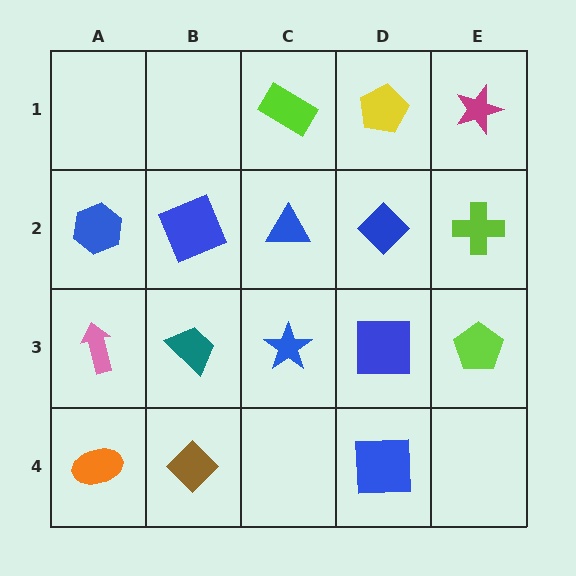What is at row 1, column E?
A magenta star.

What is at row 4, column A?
An orange ellipse.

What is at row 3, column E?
A lime pentagon.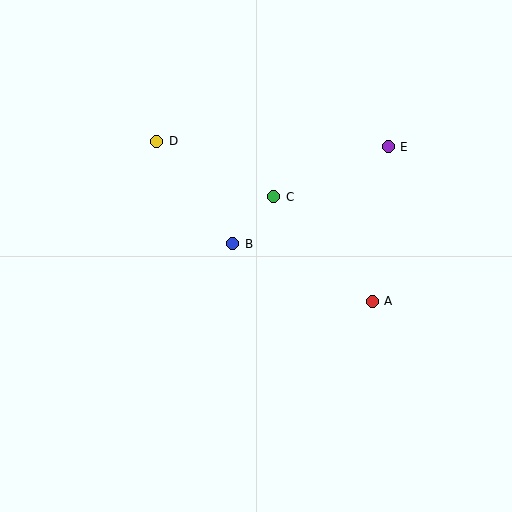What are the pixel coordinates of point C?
Point C is at (274, 197).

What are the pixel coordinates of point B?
Point B is at (233, 244).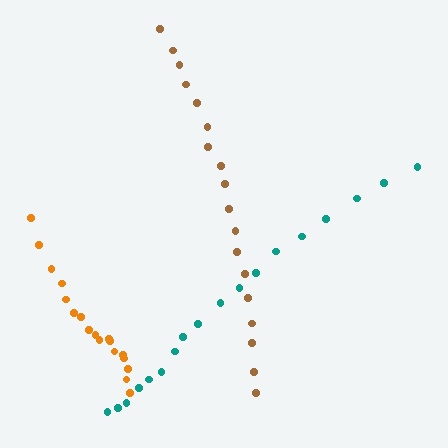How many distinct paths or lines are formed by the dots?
There are 3 distinct paths.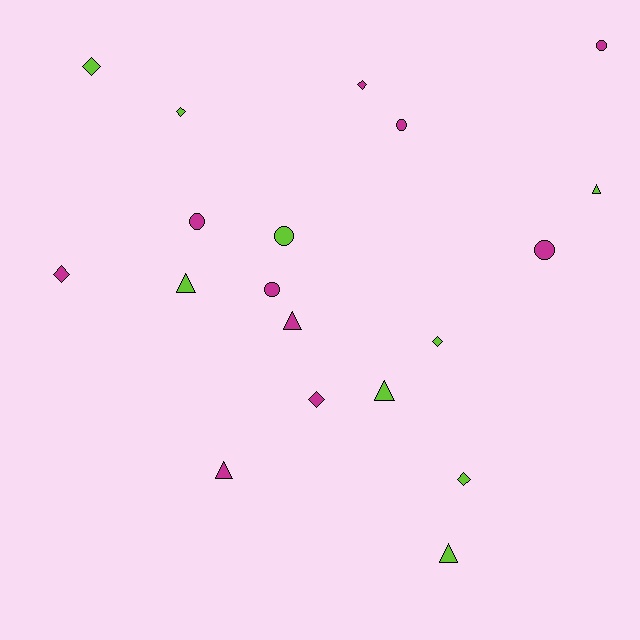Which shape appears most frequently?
Diamond, with 7 objects.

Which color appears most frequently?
Magenta, with 10 objects.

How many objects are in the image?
There are 19 objects.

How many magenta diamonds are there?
There are 3 magenta diamonds.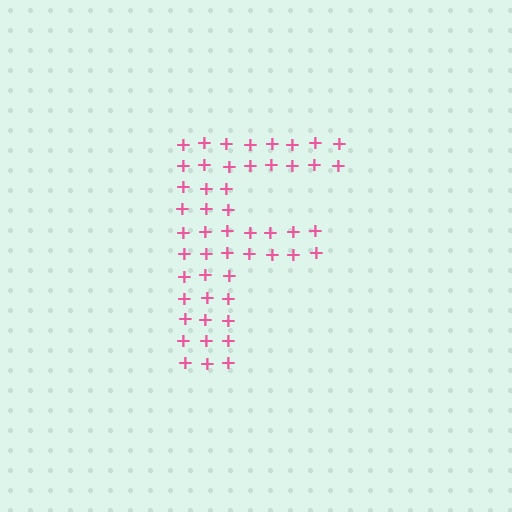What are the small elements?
The small elements are plus signs.